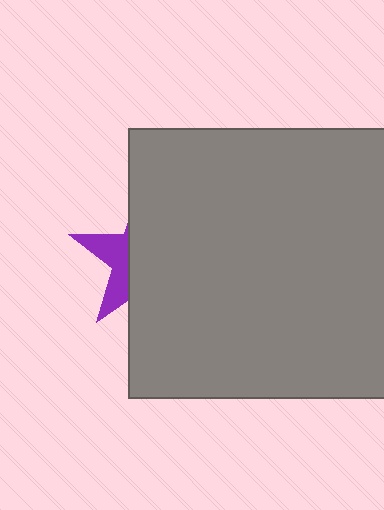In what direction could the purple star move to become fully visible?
The purple star could move left. That would shift it out from behind the gray square entirely.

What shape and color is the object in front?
The object in front is a gray square.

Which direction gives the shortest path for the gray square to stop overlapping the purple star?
Moving right gives the shortest separation.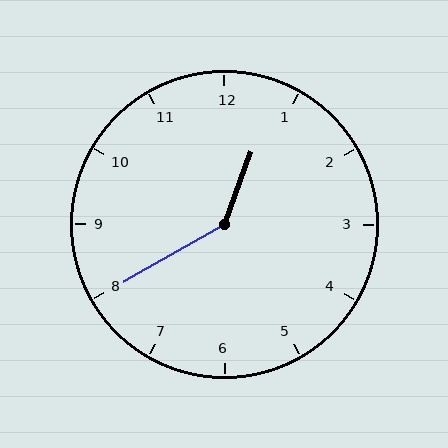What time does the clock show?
12:40.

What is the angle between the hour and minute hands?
Approximately 140 degrees.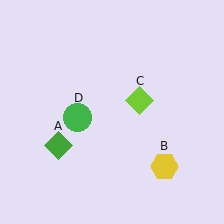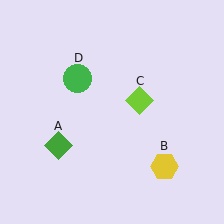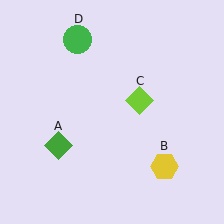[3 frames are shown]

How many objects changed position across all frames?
1 object changed position: green circle (object D).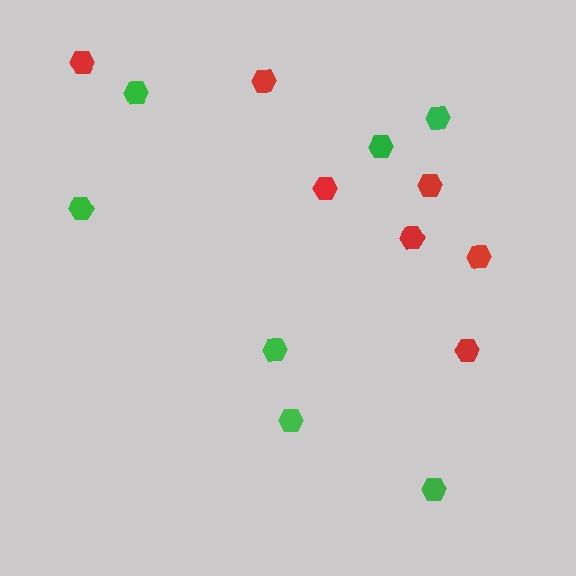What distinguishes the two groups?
There are 2 groups: one group of red hexagons (7) and one group of green hexagons (7).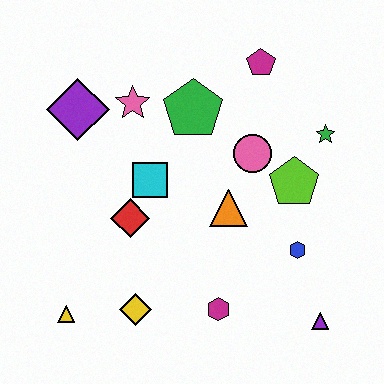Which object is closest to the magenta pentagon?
The green pentagon is closest to the magenta pentagon.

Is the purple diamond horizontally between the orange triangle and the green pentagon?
No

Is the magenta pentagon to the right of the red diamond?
Yes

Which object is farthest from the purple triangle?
The purple diamond is farthest from the purple triangle.